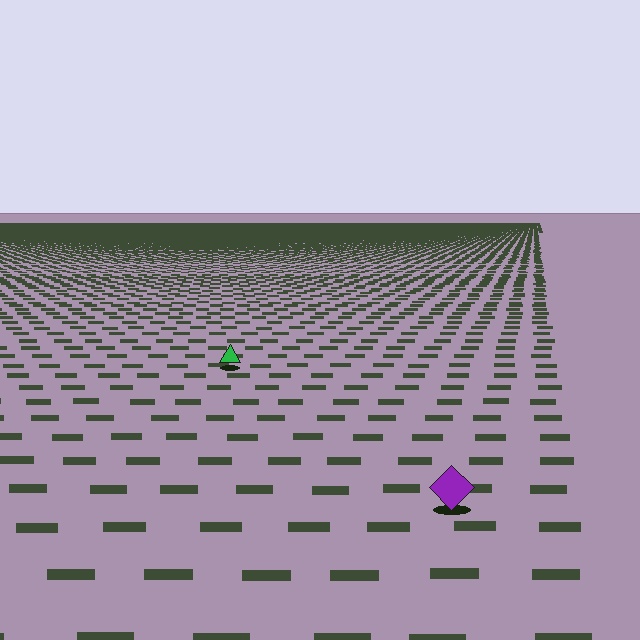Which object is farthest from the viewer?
The green triangle is farthest from the viewer. It appears smaller and the ground texture around it is denser.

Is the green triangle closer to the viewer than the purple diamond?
No. The purple diamond is closer — you can tell from the texture gradient: the ground texture is coarser near it.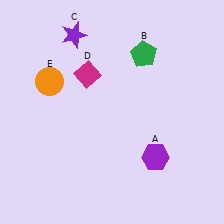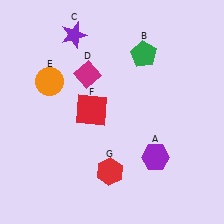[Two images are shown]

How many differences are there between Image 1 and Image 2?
There are 2 differences between the two images.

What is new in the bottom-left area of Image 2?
A red hexagon (G) was added in the bottom-left area of Image 2.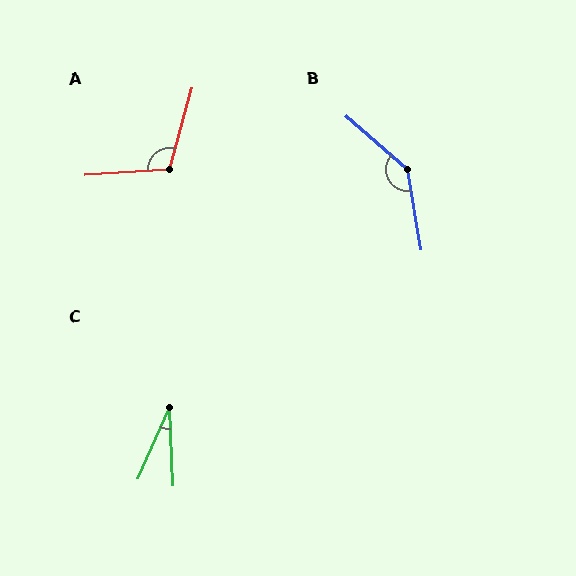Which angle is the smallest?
C, at approximately 26 degrees.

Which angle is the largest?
B, at approximately 141 degrees.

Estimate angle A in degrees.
Approximately 109 degrees.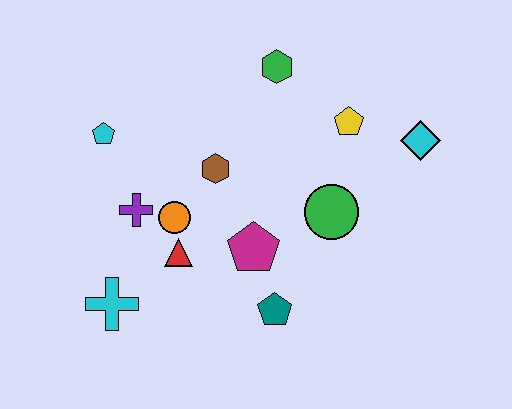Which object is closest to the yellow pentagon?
The cyan diamond is closest to the yellow pentagon.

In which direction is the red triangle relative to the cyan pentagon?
The red triangle is below the cyan pentagon.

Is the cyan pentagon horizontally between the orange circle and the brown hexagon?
No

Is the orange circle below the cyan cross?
No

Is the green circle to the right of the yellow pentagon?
No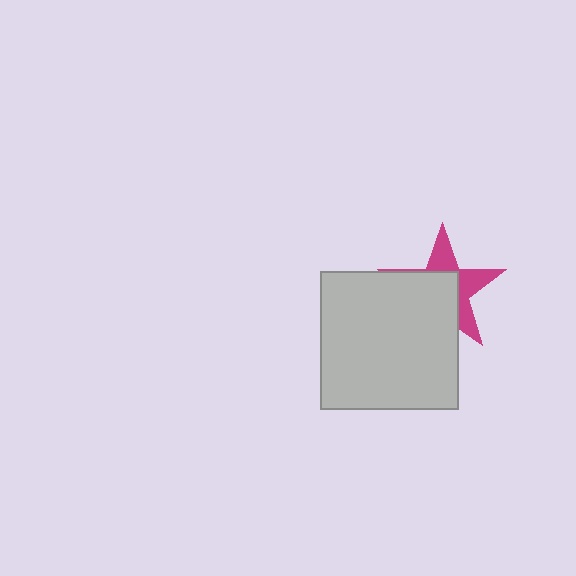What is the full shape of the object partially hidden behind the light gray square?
The partially hidden object is a magenta star.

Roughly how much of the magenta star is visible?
A small part of it is visible (roughly 43%).